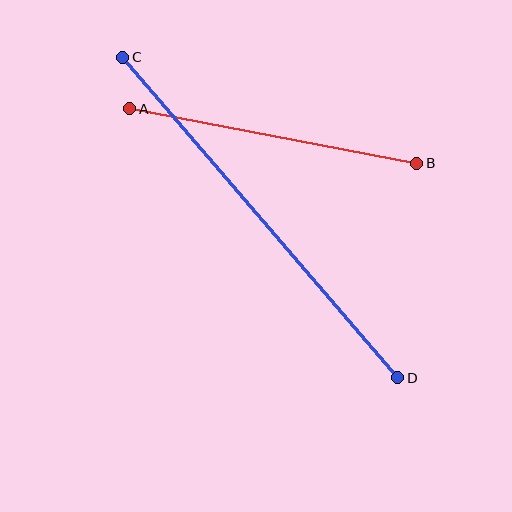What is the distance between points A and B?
The distance is approximately 292 pixels.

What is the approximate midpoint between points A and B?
The midpoint is at approximately (273, 136) pixels.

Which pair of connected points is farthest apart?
Points C and D are farthest apart.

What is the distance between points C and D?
The distance is approximately 422 pixels.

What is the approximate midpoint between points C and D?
The midpoint is at approximately (260, 217) pixels.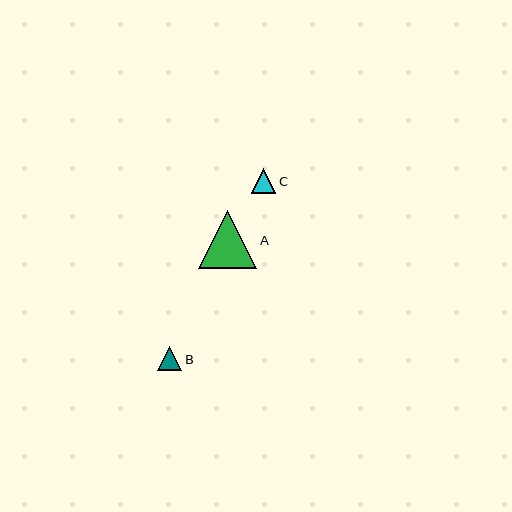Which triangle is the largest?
Triangle A is the largest with a size of approximately 58 pixels.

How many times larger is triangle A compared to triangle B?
Triangle A is approximately 2.4 times the size of triangle B.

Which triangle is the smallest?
Triangle C is the smallest with a size of approximately 24 pixels.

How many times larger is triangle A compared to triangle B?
Triangle A is approximately 2.4 times the size of triangle B.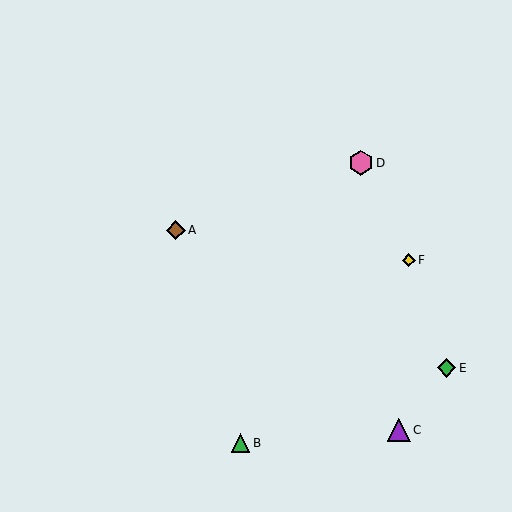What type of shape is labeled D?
Shape D is a pink hexagon.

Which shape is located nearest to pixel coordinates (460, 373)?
The green diamond (labeled E) at (447, 368) is nearest to that location.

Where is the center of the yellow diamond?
The center of the yellow diamond is at (409, 260).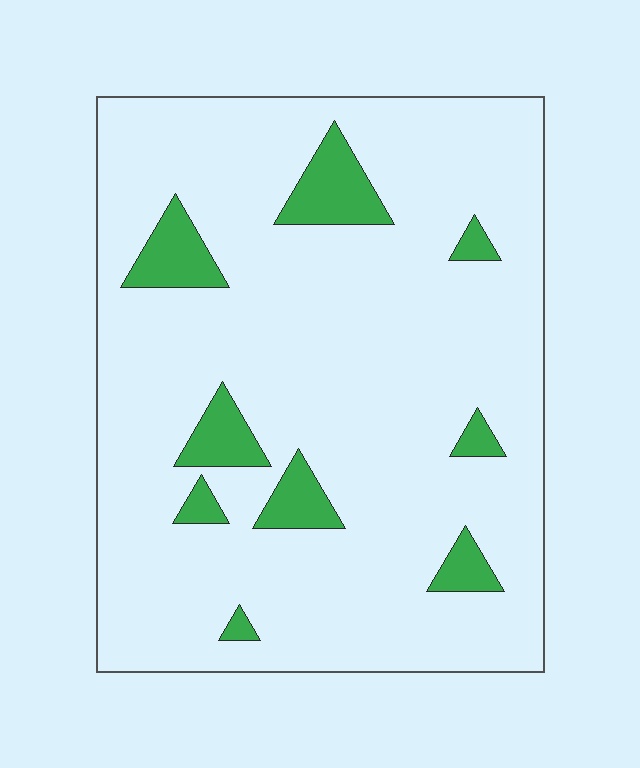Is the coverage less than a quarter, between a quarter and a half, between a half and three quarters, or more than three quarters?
Less than a quarter.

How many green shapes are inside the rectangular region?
9.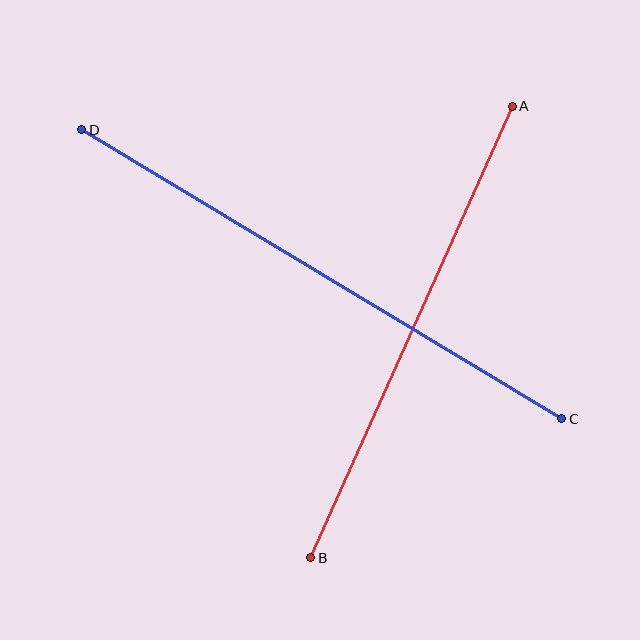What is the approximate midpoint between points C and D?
The midpoint is at approximately (322, 274) pixels.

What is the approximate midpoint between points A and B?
The midpoint is at approximately (412, 332) pixels.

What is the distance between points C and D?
The distance is approximately 561 pixels.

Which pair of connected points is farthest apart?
Points C and D are farthest apart.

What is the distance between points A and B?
The distance is approximately 495 pixels.